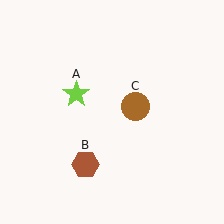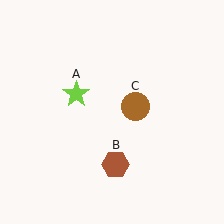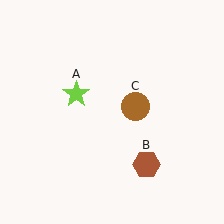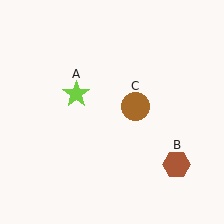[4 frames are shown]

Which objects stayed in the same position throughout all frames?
Lime star (object A) and brown circle (object C) remained stationary.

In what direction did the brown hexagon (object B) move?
The brown hexagon (object B) moved right.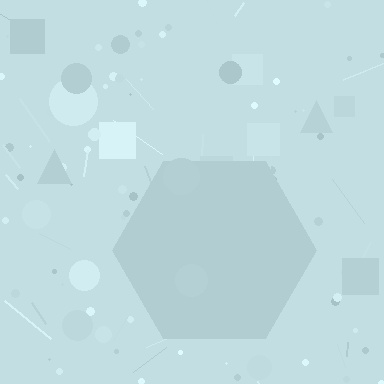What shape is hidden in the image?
A hexagon is hidden in the image.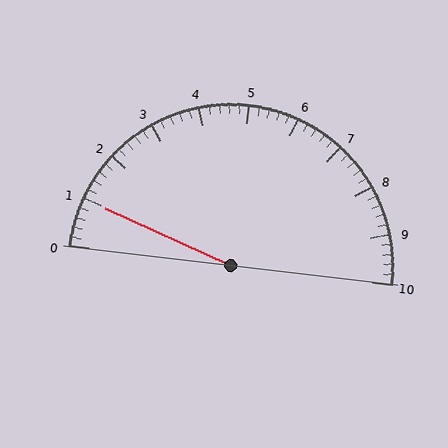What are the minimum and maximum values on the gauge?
The gauge ranges from 0 to 10.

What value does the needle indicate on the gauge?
The needle indicates approximately 1.0.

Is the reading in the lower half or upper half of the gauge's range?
The reading is in the lower half of the range (0 to 10).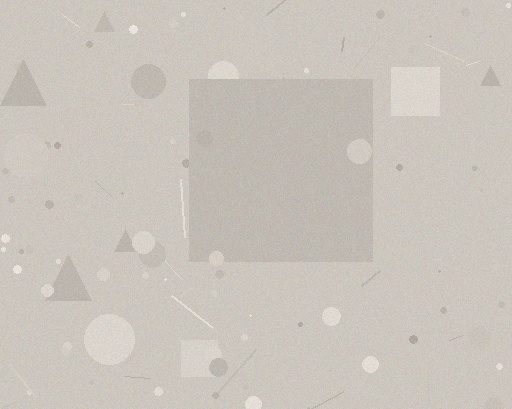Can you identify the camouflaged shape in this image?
The camouflaged shape is a square.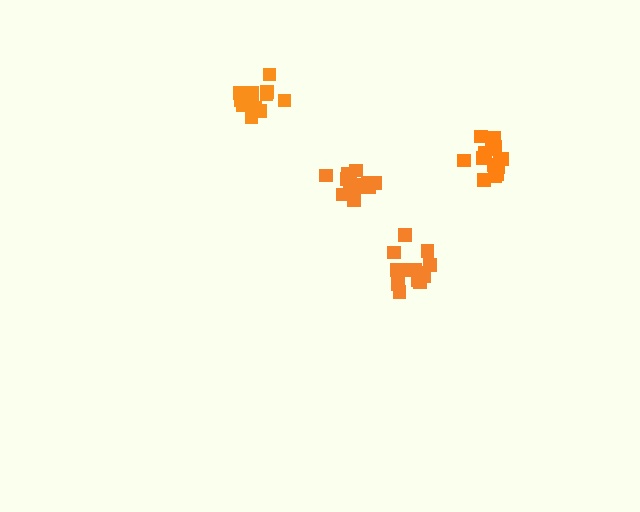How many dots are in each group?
Group 1: 14 dots, Group 2: 14 dots, Group 3: 12 dots, Group 4: 14 dots (54 total).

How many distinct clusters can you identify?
There are 4 distinct clusters.